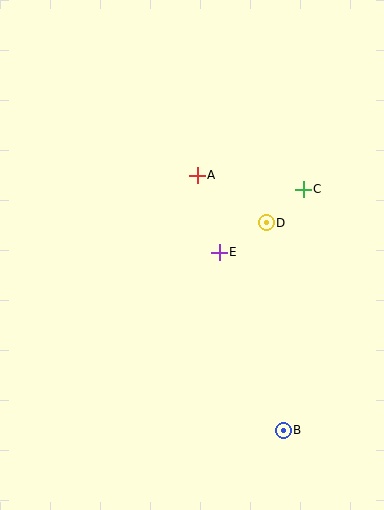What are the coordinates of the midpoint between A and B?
The midpoint between A and B is at (240, 303).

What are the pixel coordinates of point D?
Point D is at (266, 223).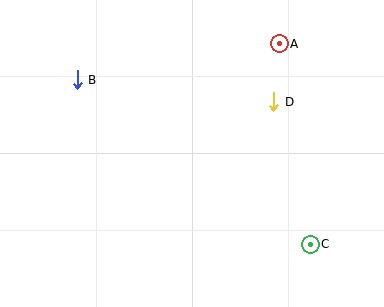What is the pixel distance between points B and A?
The distance between B and A is 205 pixels.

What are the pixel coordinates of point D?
Point D is at (274, 102).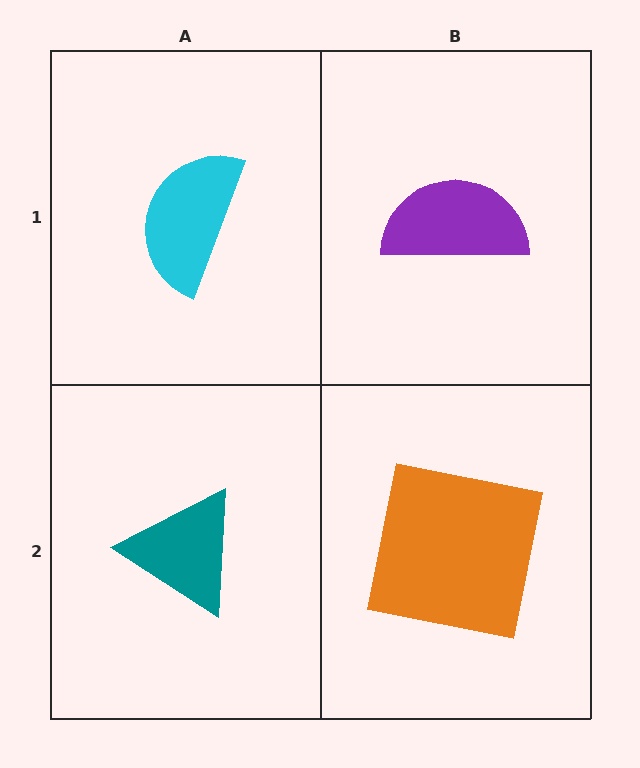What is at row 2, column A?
A teal triangle.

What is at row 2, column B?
An orange square.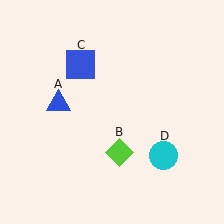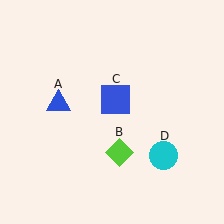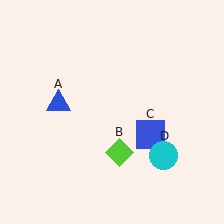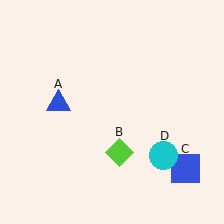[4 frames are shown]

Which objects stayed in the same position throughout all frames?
Blue triangle (object A) and lime diamond (object B) and cyan circle (object D) remained stationary.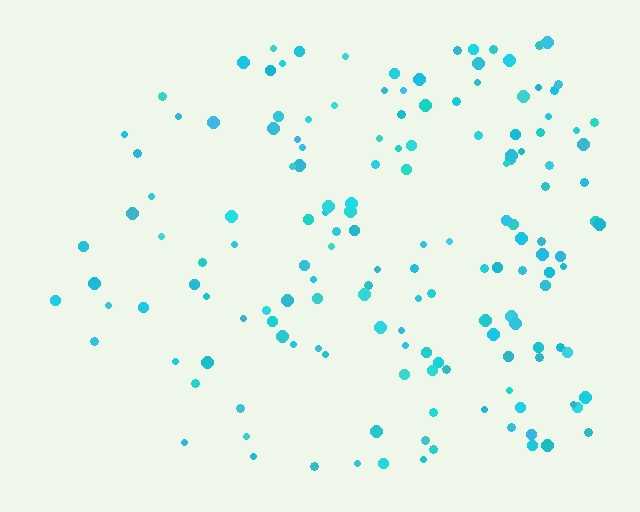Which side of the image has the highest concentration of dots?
The right.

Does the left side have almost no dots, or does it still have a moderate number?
Still a moderate number, just noticeably fewer than the right.